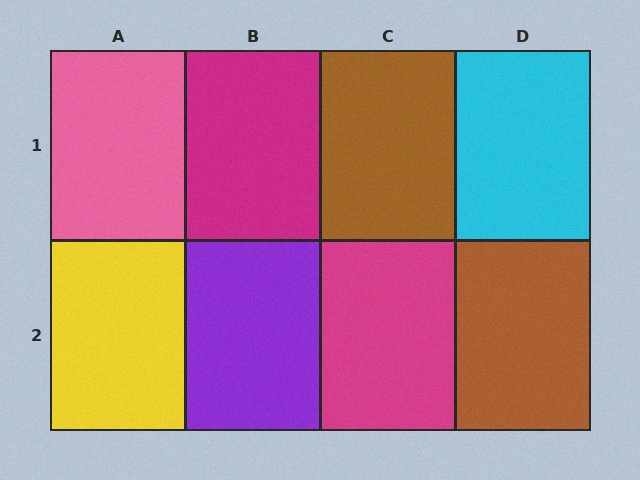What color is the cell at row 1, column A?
Pink.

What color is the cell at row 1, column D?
Cyan.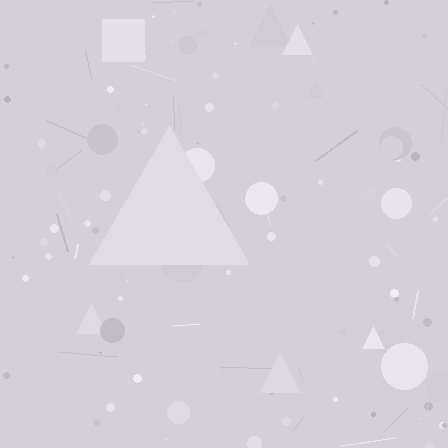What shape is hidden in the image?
A triangle is hidden in the image.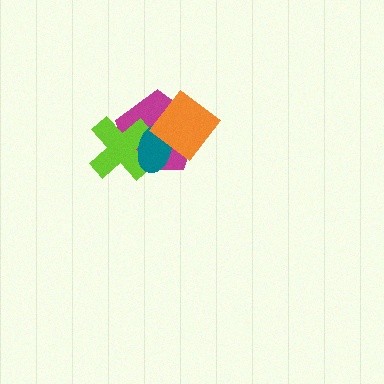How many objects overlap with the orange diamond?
2 objects overlap with the orange diamond.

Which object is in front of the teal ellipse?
The orange diamond is in front of the teal ellipse.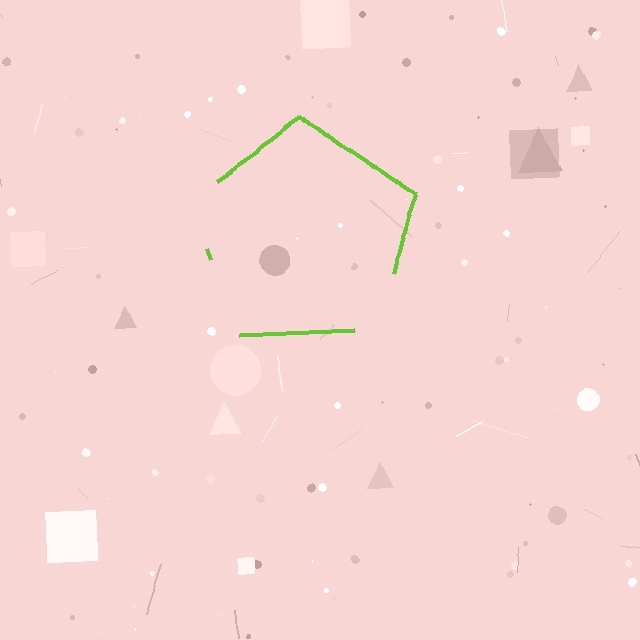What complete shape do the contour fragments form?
The contour fragments form a pentagon.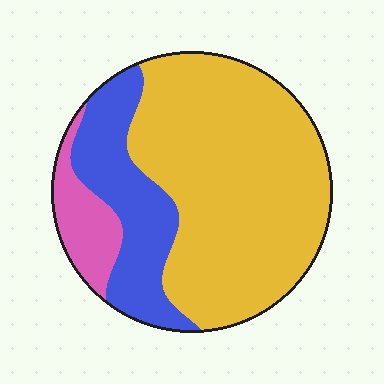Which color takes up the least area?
Pink, at roughly 10%.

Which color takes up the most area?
Yellow, at roughly 65%.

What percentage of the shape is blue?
Blue covers around 25% of the shape.